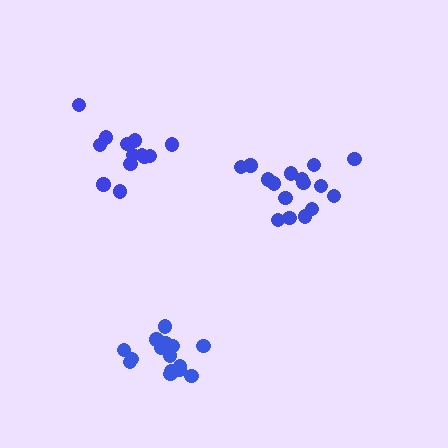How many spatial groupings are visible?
There are 3 spatial groupings.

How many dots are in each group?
Group 1: 13 dots, Group 2: 16 dots, Group 3: 16 dots (45 total).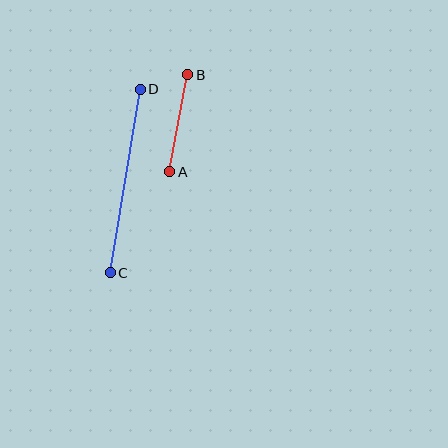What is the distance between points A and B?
The distance is approximately 99 pixels.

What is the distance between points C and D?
The distance is approximately 186 pixels.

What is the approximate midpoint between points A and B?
The midpoint is at approximately (179, 123) pixels.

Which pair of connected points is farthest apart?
Points C and D are farthest apart.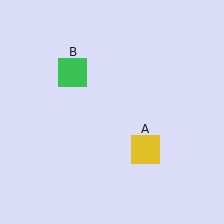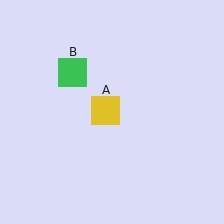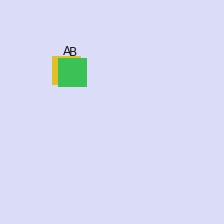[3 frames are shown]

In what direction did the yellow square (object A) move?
The yellow square (object A) moved up and to the left.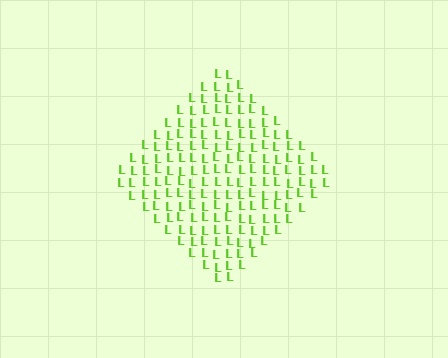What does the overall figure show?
The overall figure shows a diamond.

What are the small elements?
The small elements are letter L's.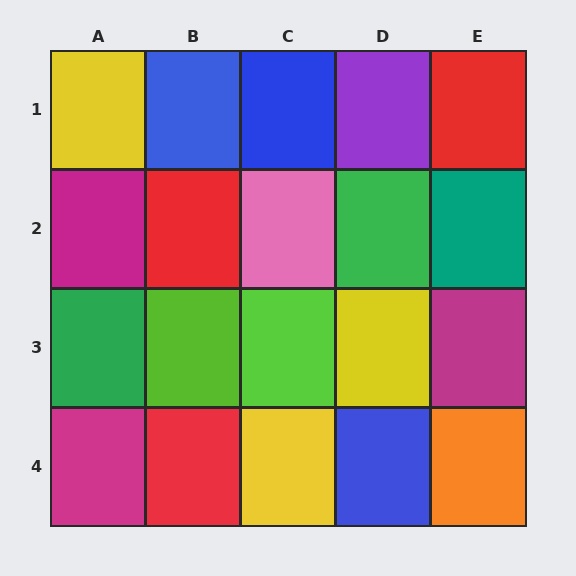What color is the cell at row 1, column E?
Red.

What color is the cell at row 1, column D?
Purple.